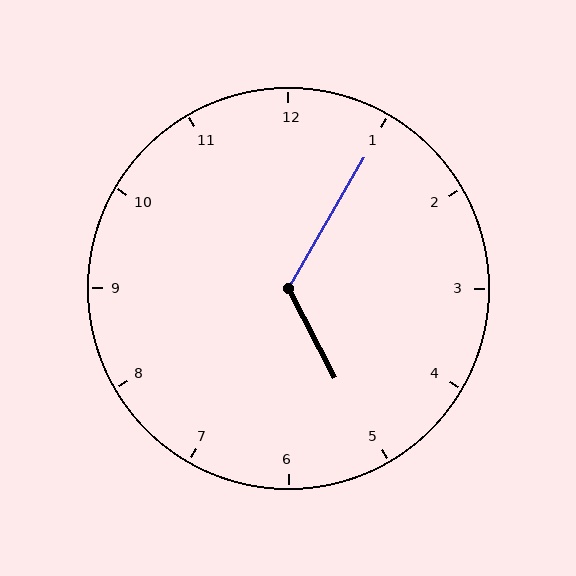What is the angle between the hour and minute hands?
Approximately 122 degrees.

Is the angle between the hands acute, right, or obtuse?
It is obtuse.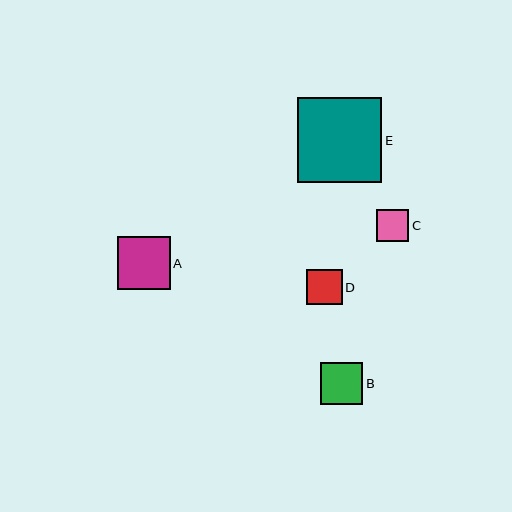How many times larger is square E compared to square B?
Square E is approximately 2.0 times the size of square B.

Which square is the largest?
Square E is the largest with a size of approximately 84 pixels.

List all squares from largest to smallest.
From largest to smallest: E, A, B, D, C.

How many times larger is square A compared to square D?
Square A is approximately 1.5 times the size of square D.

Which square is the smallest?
Square C is the smallest with a size of approximately 33 pixels.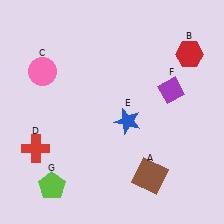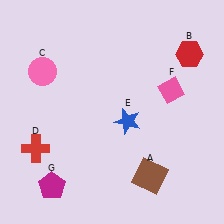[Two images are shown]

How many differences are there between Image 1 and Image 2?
There are 2 differences between the two images.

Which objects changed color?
F changed from purple to pink. G changed from lime to magenta.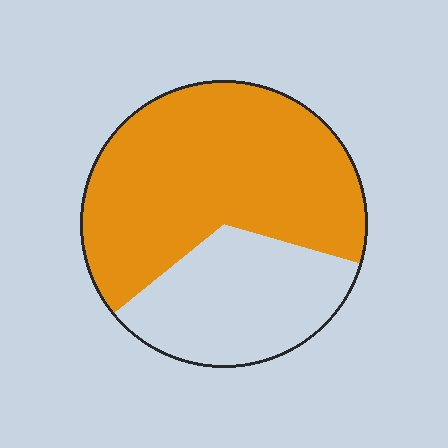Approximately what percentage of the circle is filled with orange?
Approximately 65%.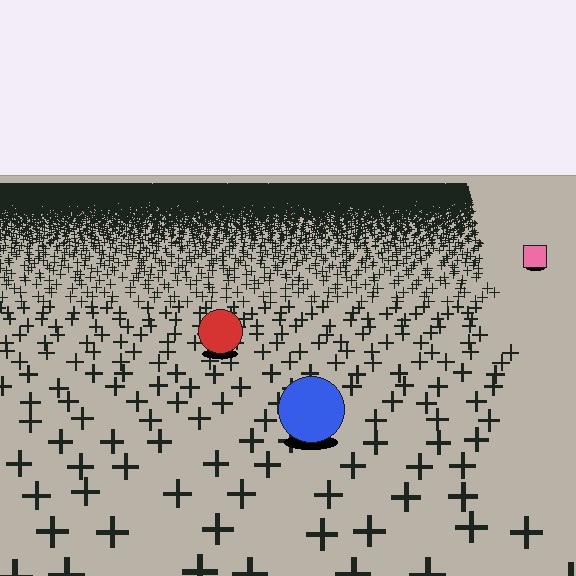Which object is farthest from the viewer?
The pink square is farthest from the viewer. It appears smaller and the ground texture around it is denser.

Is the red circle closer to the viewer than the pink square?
Yes. The red circle is closer — you can tell from the texture gradient: the ground texture is coarser near it.